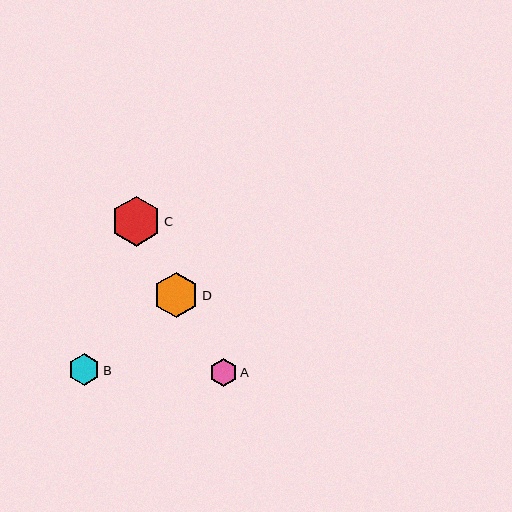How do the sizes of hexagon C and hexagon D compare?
Hexagon C and hexagon D are approximately the same size.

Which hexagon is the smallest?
Hexagon A is the smallest with a size of approximately 28 pixels.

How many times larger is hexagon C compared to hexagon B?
Hexagon C is approximately 1.6 times the size of hexagon B.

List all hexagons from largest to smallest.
From largest to smallest: C, D, B, A.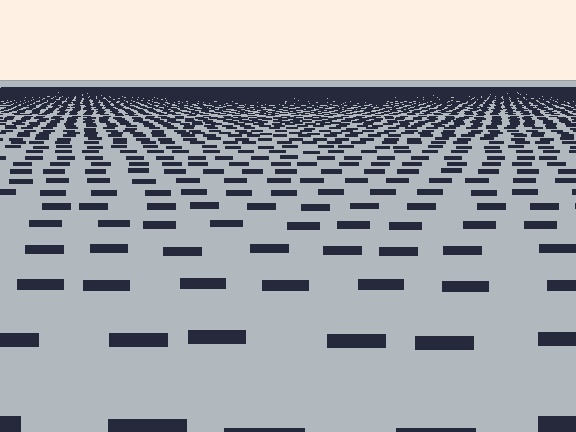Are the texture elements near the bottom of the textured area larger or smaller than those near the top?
Larger. Near the bottom, elements are closer to the viewer and appear at a bigger on-screen size.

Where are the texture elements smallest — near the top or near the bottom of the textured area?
Near the top.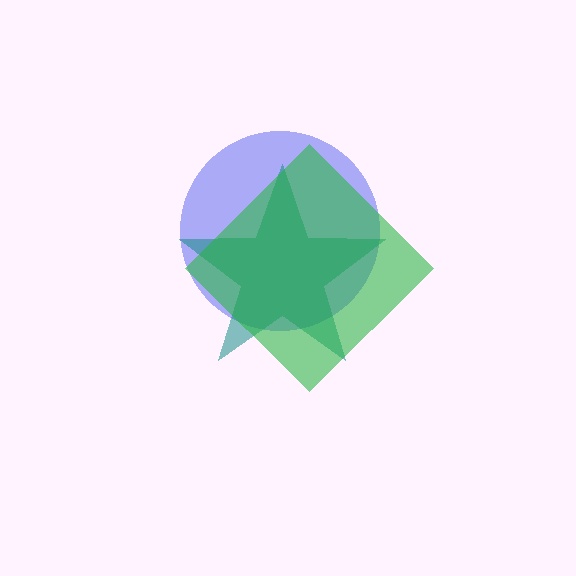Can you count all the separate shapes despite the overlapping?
Yes, there are 3 separate shapes.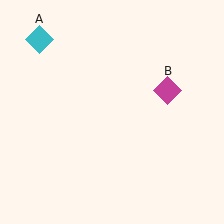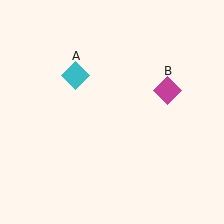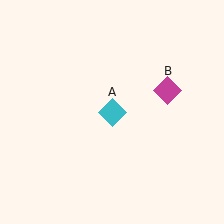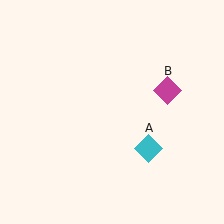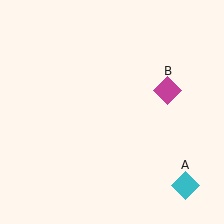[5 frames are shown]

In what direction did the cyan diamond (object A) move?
The cyan diamond (object A) moved down and to the right.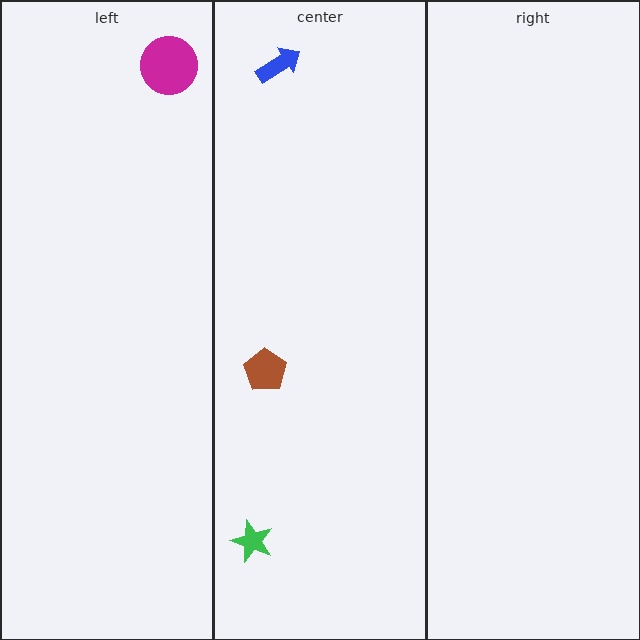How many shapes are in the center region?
3.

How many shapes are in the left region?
1.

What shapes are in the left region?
The magenta circle.